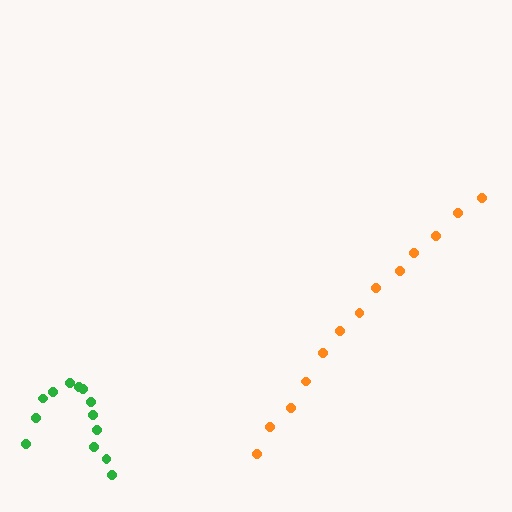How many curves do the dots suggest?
There are 2 distinct paths.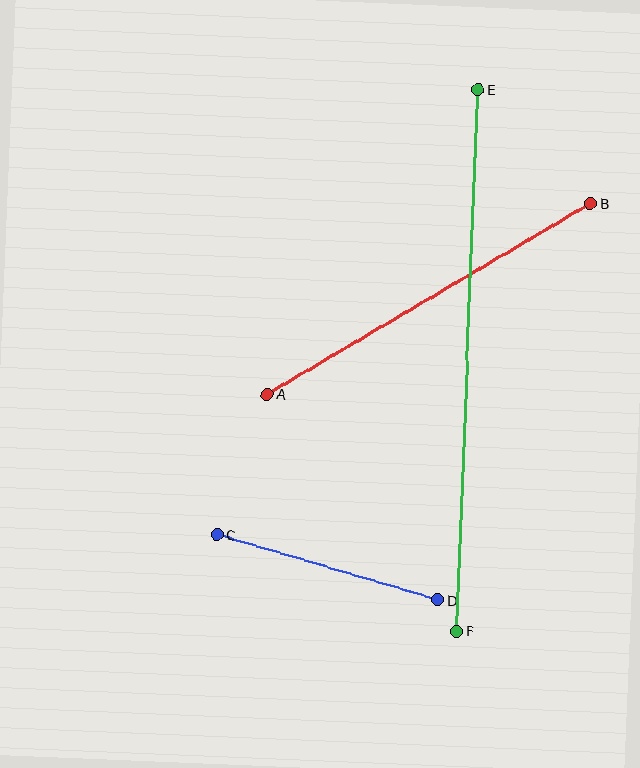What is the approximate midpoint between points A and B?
The midpoint is at approximately (429, 299) pixels.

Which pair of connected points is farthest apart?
Points E and F are farthest apart.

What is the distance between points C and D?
The distance is approximately 231 pixels.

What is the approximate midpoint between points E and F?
The midpoint is at approximately (467, 361) pixels.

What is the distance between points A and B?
The distance is approximately 375 pixels.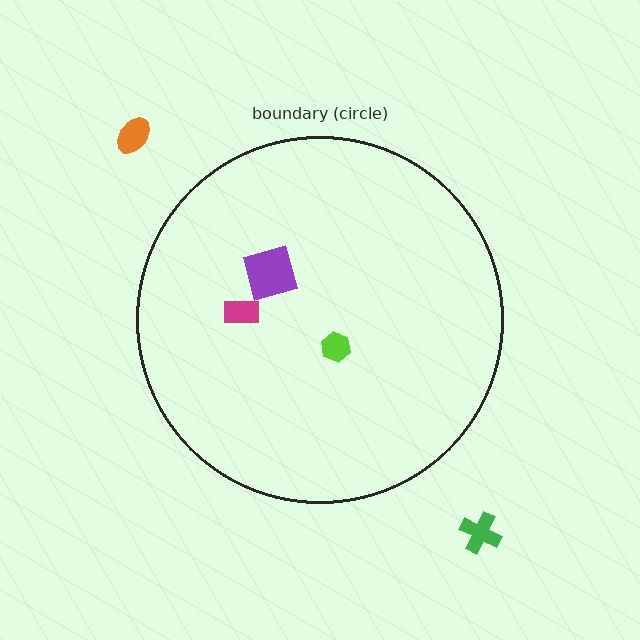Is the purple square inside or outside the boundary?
Inside.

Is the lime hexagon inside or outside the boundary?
Inside.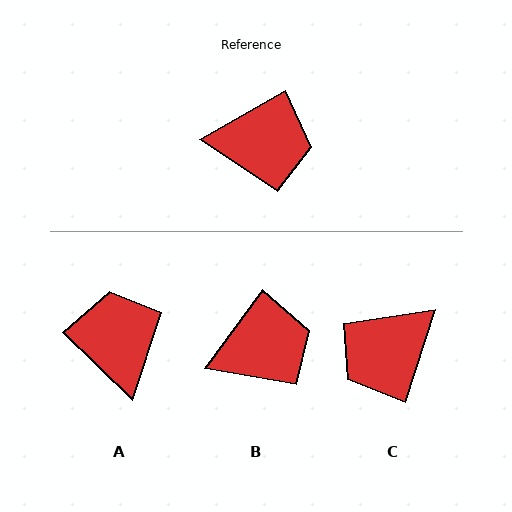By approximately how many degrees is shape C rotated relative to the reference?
Approximately 137 degrees clockwise.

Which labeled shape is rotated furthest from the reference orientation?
C, about 137 degrees away.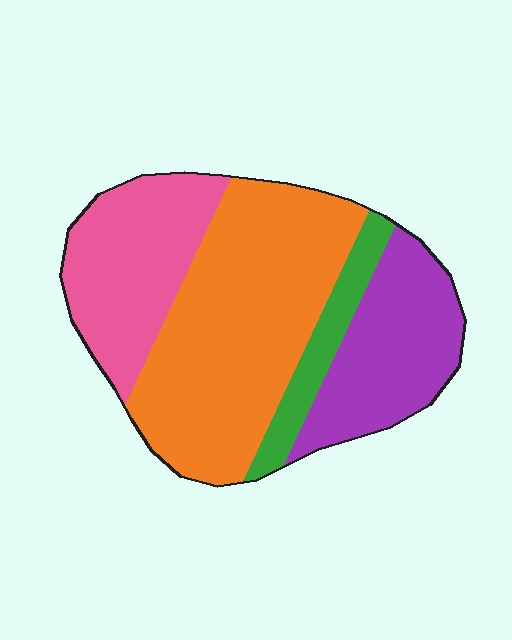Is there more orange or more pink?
Orange.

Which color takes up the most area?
Orange, at roughly 45%.